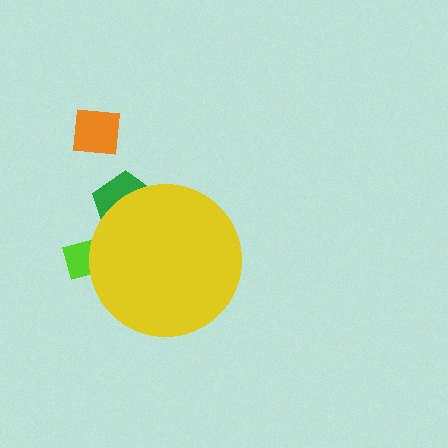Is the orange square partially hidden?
No, the orange square is fully visible.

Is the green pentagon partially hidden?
Yes, the green pentagon is partially hidden behind the yellow circle.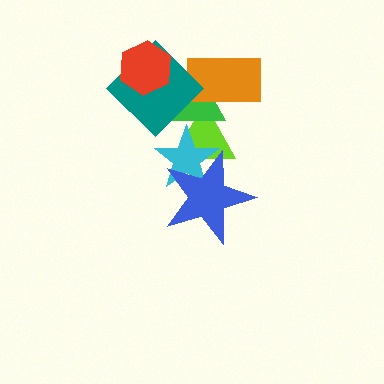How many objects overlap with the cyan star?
3 objects overlap with the cyan star.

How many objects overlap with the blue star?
2 objects overlap with the blue star.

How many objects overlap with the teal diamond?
4 objects overlap with the teal diamond.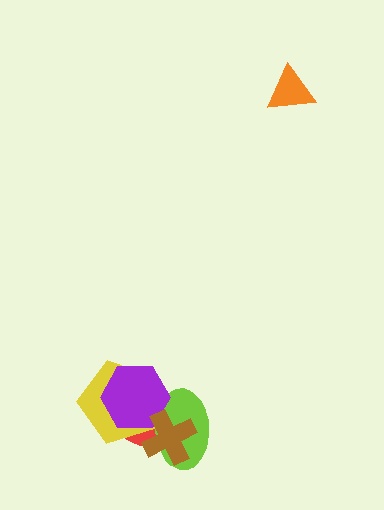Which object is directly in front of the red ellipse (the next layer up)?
The lime ellipse is directly in front of the red ellipse.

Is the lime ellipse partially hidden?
Yes, it is partially covered by another shape.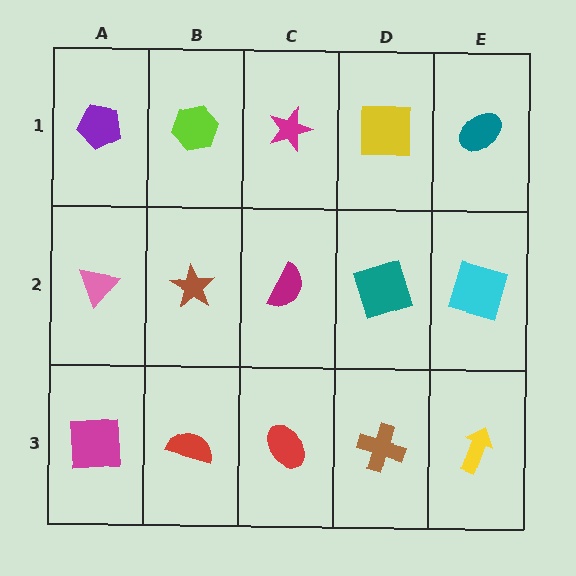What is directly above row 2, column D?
A yellow square.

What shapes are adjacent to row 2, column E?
A teal ellipse (row 1, column E), a yellow arrow (row 3, column E), a teal square (row 2, column D).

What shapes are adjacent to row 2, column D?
A yellow square (row 1, column D), a brown cross (row 3, column D), a magenta semicircle (row 2, column C), a cyan square (row 2, column E).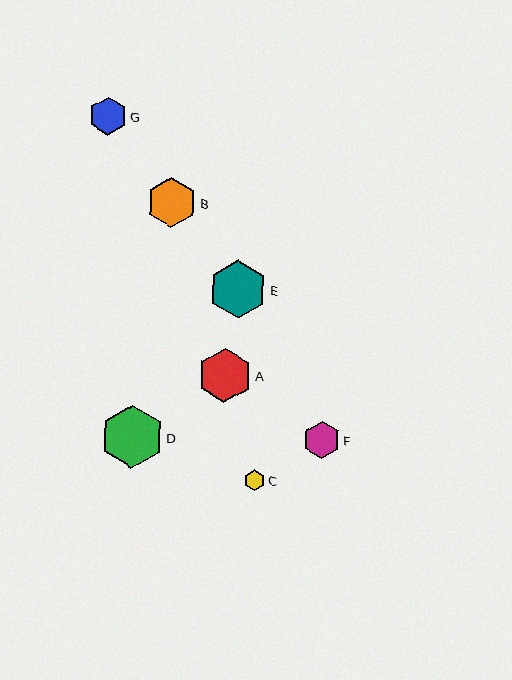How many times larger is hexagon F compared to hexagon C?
Hexagon F is approximately 1.8 times the size of hexagon C.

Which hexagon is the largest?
Hexagon D is the largest with a size of approximately 63 pixels.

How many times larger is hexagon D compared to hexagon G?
Hexagon D is approximately 1.7 times the size of hexagon G.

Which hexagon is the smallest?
Hexagon C is the smallest with a size of approximately 21 pixels.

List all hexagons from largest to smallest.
From largest to smallest: D, E, A, B, G, F, C.